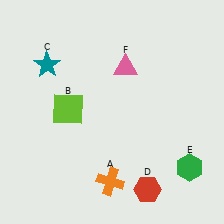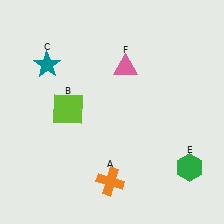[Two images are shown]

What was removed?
The red hexagon (D) was removed in Image 2.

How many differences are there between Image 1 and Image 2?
There is 1 difference between the two images.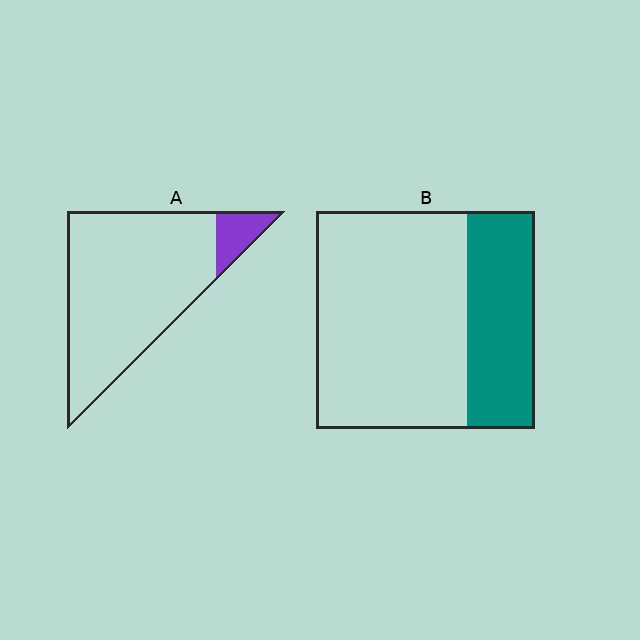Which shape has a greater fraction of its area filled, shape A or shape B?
Shape B.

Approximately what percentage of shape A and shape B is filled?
A is approximately 10% and B is approximately 30%.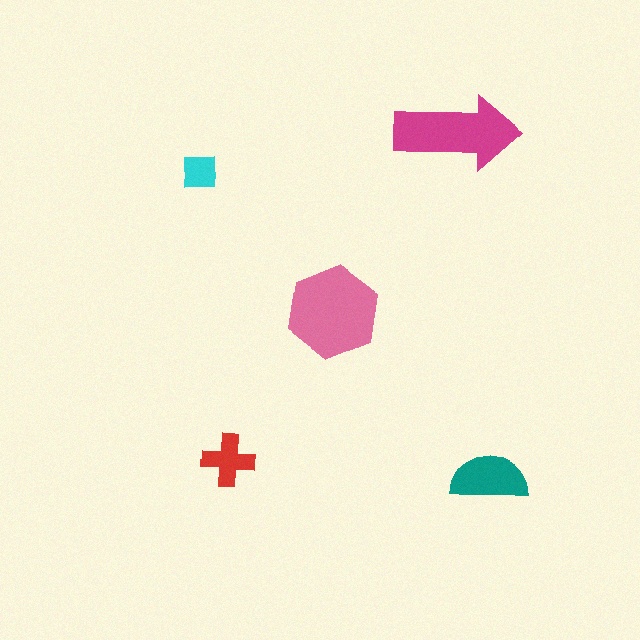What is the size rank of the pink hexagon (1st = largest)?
1st.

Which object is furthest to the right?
The teal semicircle is rightmost.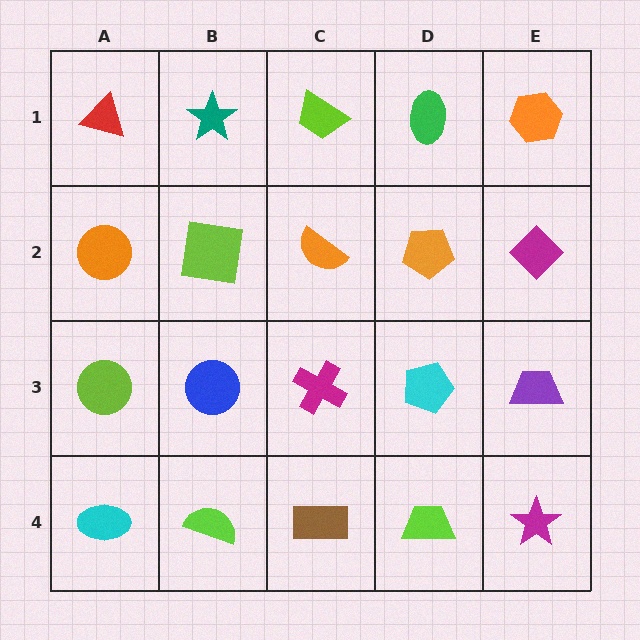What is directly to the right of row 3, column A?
A blue circle.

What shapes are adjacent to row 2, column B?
A teal star (row 1, column B), a blue circle (row 3, column B), an orange circle (row 2, column A), an orange semicircle (row 2, column C).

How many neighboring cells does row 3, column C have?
4.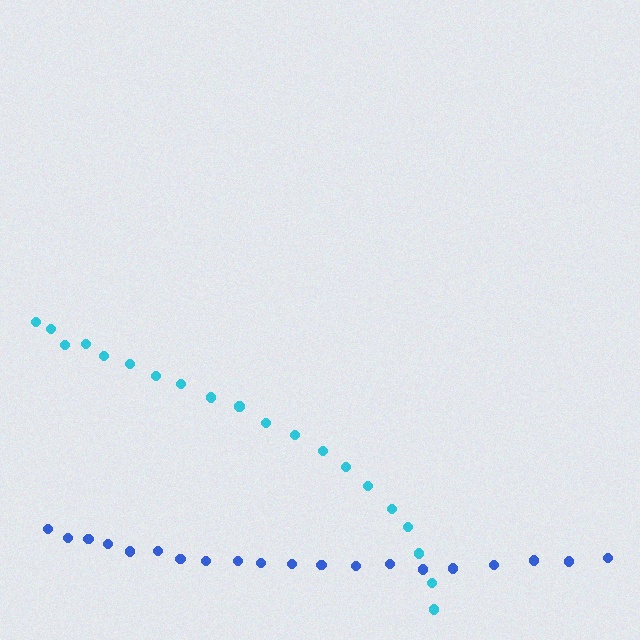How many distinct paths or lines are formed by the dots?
There are 2 distinct paths.